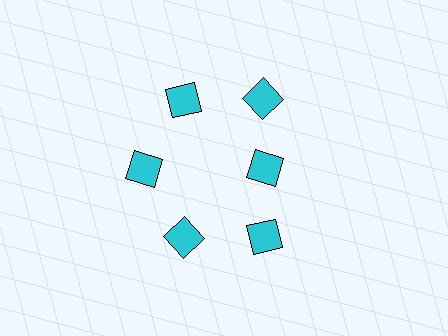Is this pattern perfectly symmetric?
No. The 6 cyan diamonds are arranged in a ring, but one element near the 3 o'clock position is pulled inward toward the center, breaking the 6-fold rotational symmetry.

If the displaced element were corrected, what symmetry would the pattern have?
It would have 6-fold rotational symmetry — the pattern would map onto itself every 60 degrees.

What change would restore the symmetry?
The symmetry would be restored by moving it outward, back onto the ring so that all 6 diamonds sit at equal angles and equal distance from the center.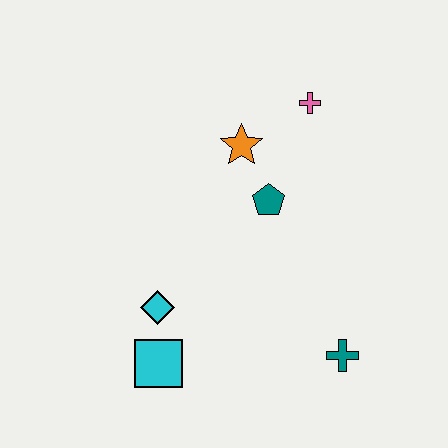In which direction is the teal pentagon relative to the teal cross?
The teal pentagon is above the teal cross.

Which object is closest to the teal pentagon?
The orange star is closest to the teal pentagon.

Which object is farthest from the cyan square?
The pink cross is farthest from the cyan square.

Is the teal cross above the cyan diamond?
No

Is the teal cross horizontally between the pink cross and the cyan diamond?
No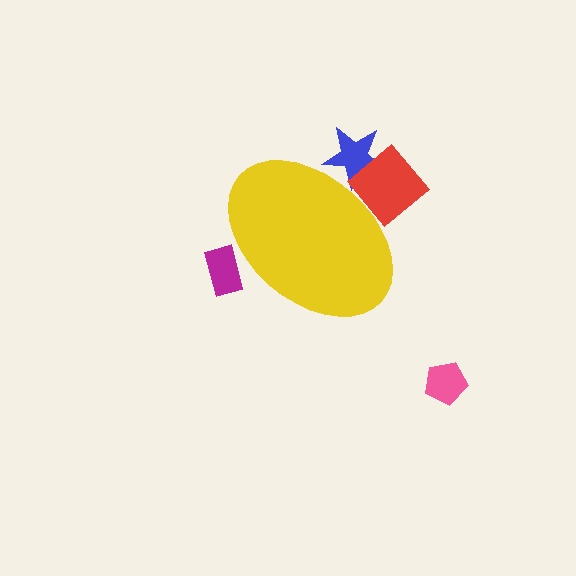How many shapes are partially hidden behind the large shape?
3 shapes are partially hidden.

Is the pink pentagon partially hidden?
No, the pink pentagon is fully visible.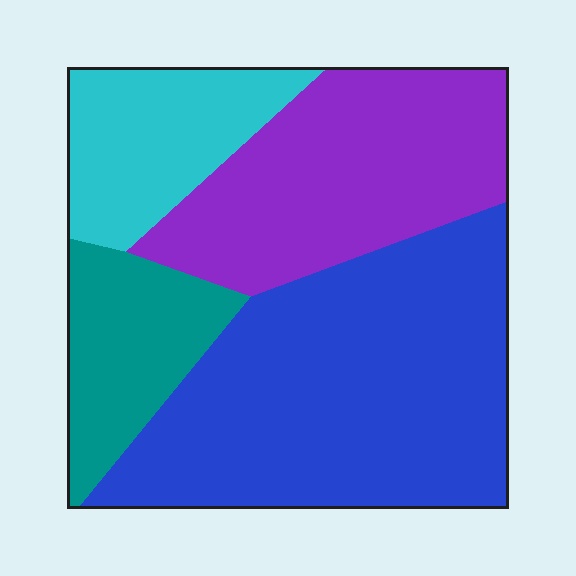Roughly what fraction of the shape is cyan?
Cyan takes up less than a quarter of the shape.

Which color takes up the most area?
Blue, at roughly 45%.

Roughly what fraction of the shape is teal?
Teal takes up about one eighth (1/8) of the shape.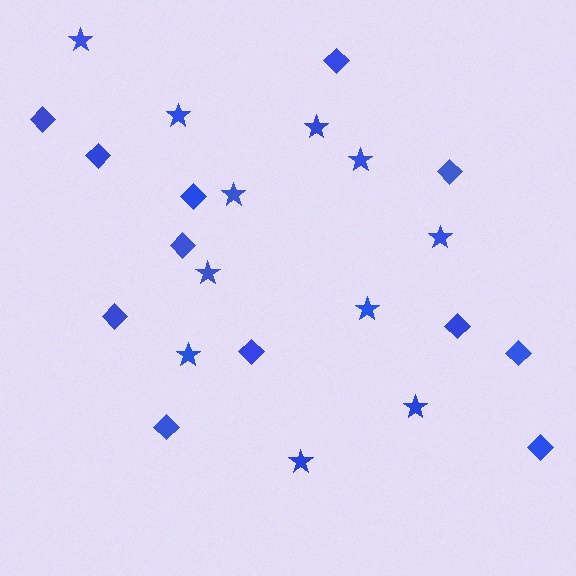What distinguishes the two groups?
There are 2 groups: one group of diamonds (12) and one group of stars (11).